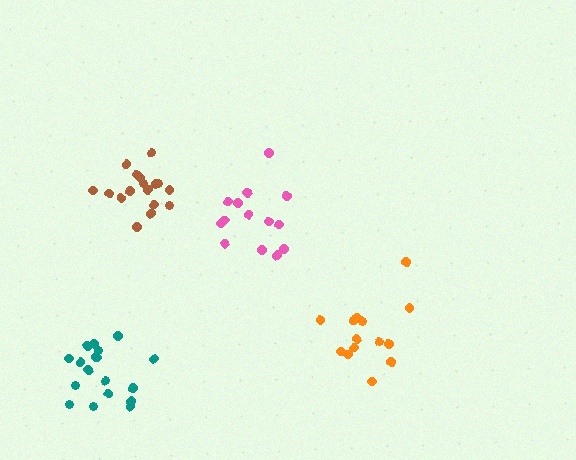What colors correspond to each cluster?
The clusters are colored: pink, brown, teal, orange.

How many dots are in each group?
Group 1: 14 dots, Group 2: 17 dots, Group 3: 18 dots, Group 4: 15 dots (64 total).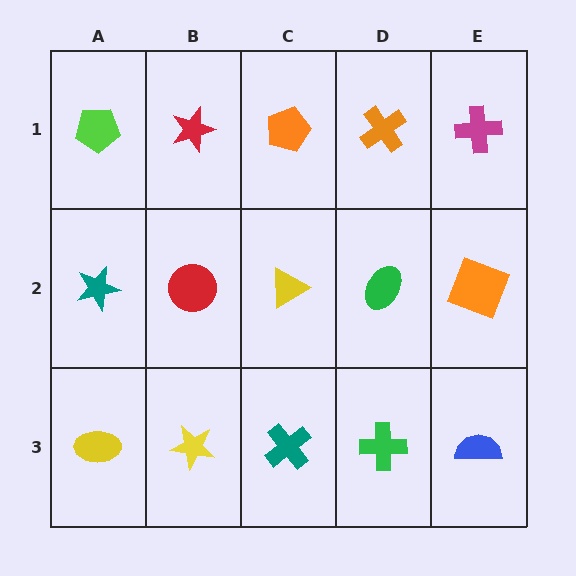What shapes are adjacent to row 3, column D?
A green ellipse (row 2, column D), a teal cross (row 3, column C), a blue semicircle (row 3, column E).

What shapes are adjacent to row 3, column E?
An orange square (row 2, column E), a green cross (row 3, column D).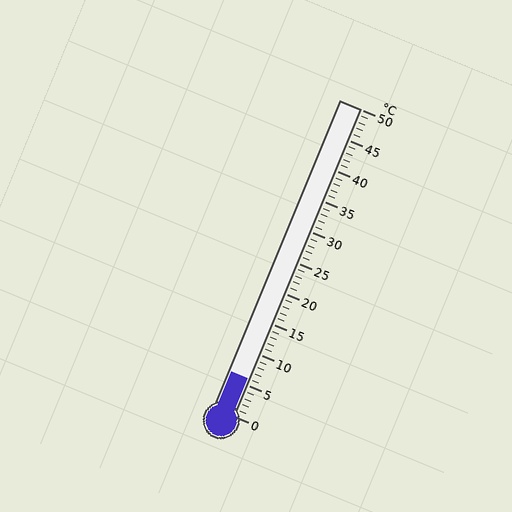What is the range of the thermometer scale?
The thermometer scale ranges from 0°C to 50°C.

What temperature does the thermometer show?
The thermometer shows approximately 6°C.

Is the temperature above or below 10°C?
The temperature is below 10°C.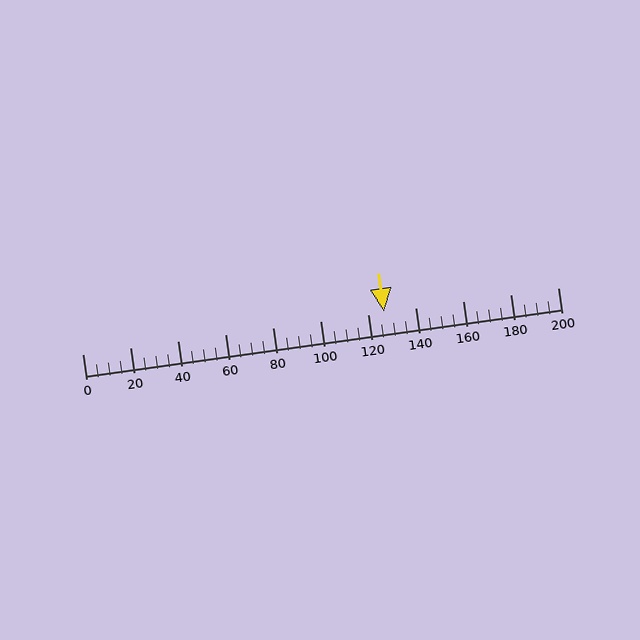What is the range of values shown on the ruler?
The ruler shows values from 0 to 200.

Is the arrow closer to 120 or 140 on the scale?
The arrow is closer to 120.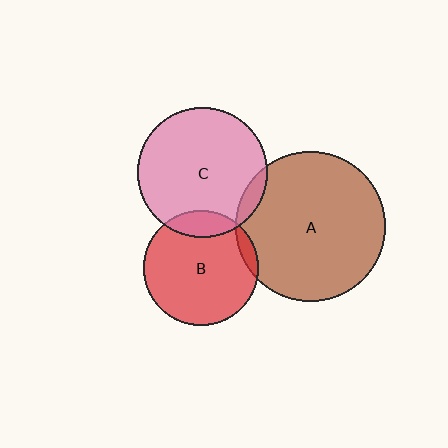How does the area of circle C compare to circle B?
Approximately 1.3 times.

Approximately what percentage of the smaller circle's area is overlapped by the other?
Approximately 15%.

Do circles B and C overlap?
Yes.